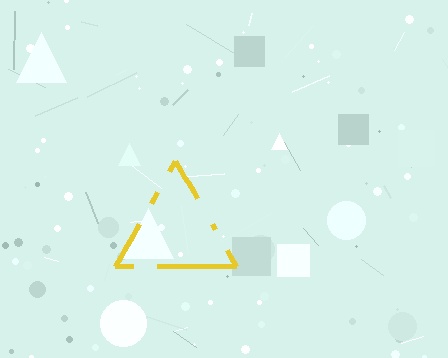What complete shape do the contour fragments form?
The contour fragments form a triangle.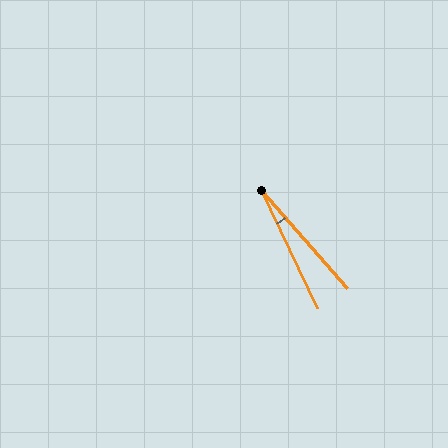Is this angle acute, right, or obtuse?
It is acute.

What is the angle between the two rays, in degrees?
Approximately 16 degrees.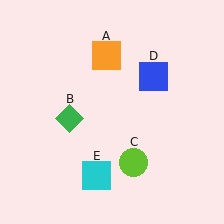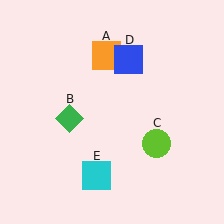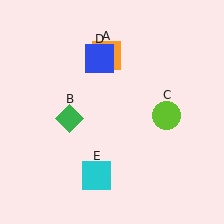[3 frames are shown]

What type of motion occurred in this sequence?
The lime circle (object C), blue square (object D) rotated counterclockwise around the center of the scene.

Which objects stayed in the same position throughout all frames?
Orange square (object A) and green diamond (object B) and cyan square (object E) remained stationary.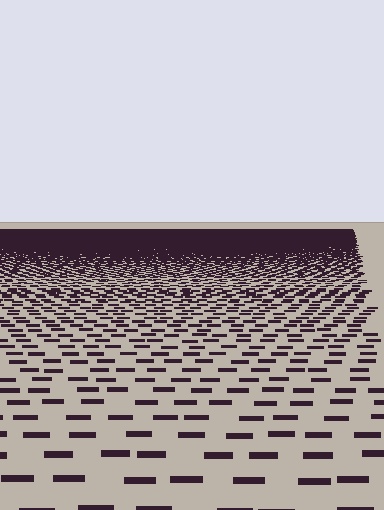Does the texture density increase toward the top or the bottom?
Density increases toward the top.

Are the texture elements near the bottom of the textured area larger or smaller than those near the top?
Larger. Near the bottom, elements are closer to the viewer and appear at a bigger on-screen size.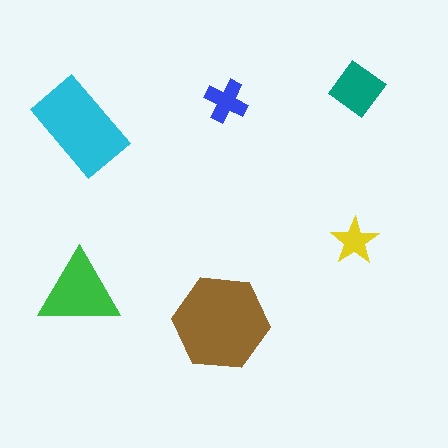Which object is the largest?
The brown hexagon.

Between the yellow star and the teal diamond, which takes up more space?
The teal diamond.